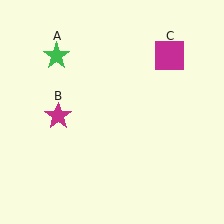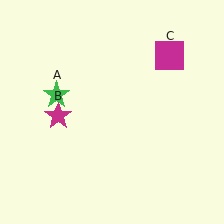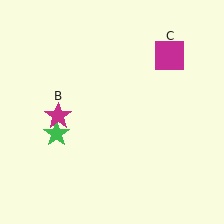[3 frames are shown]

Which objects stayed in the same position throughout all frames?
Magenta star (object B) and magenta square (object C) remained stationary.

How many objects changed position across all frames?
1 object changed position: green star (object A).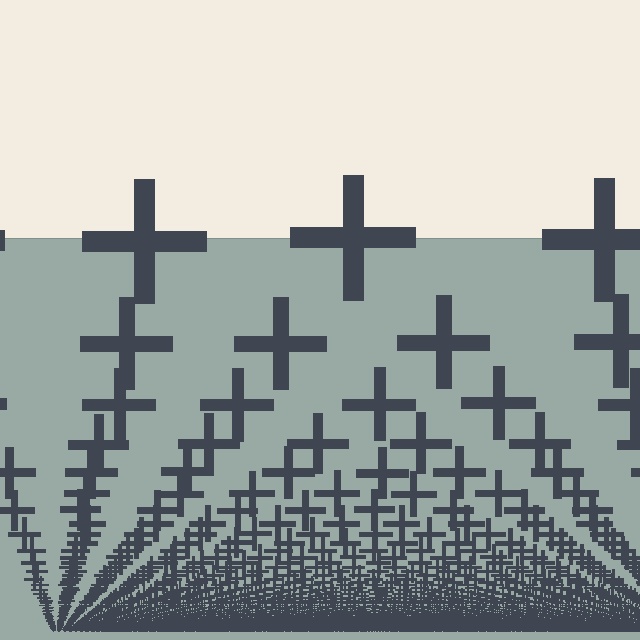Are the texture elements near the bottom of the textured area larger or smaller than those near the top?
Smaller. The gradient is inverted — elements near the bottom are smaller and denser.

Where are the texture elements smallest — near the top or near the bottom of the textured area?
Near the bottom.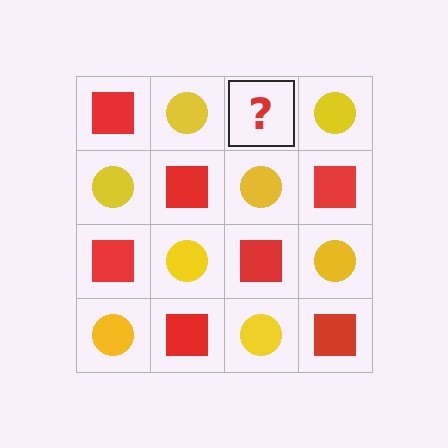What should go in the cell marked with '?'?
The missing cell should contain a red square.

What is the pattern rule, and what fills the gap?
The rule is that it alternates red square and yellow circle in a checkerboard pattern. The gap should be filled with a red square.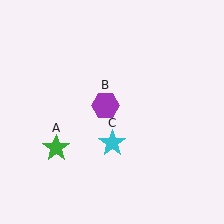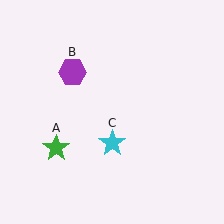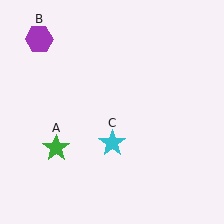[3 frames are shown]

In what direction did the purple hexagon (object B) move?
The purple hexagon (object B) moved up and to the left.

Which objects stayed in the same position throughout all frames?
Green star (object A) and cyan star (object C) remained stationary.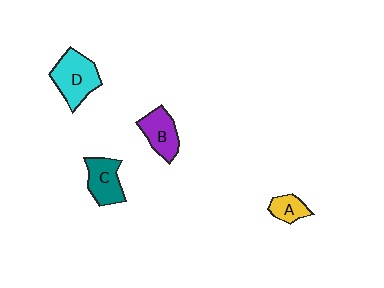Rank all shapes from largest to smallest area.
From largest to smallest: D (cyan), C (teal), B (purple), A (yellow).